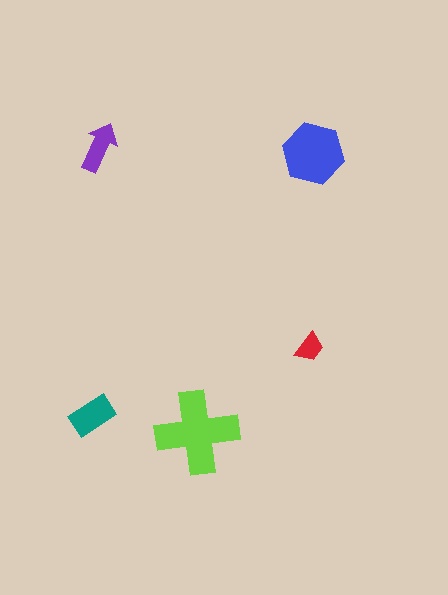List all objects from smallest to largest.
The red trapezoid, the purple arrow, the teal rectangle, the blue hexagon, the lime cross.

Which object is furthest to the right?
The blue hexagon is rightmost.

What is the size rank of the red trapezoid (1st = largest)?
5th.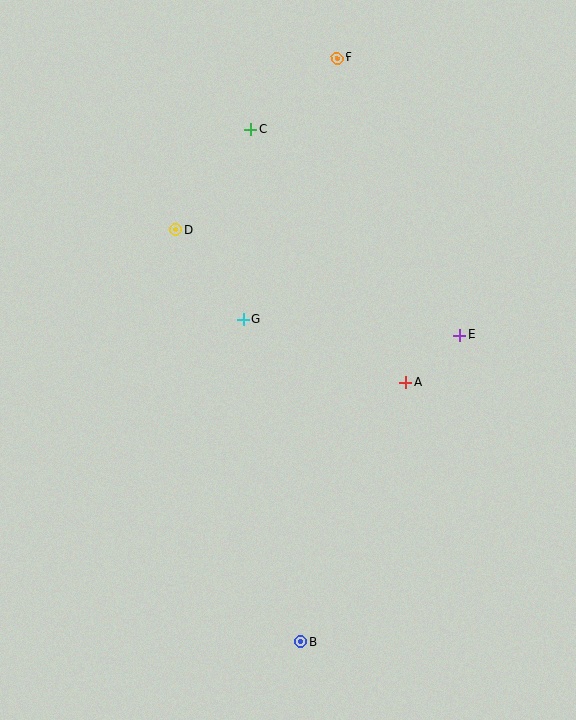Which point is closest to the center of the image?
Point G at (243, 320) is closest to the center.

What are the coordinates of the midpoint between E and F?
The midpoint between E and F is at (398, 196).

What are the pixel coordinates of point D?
Point D is at (176, 230).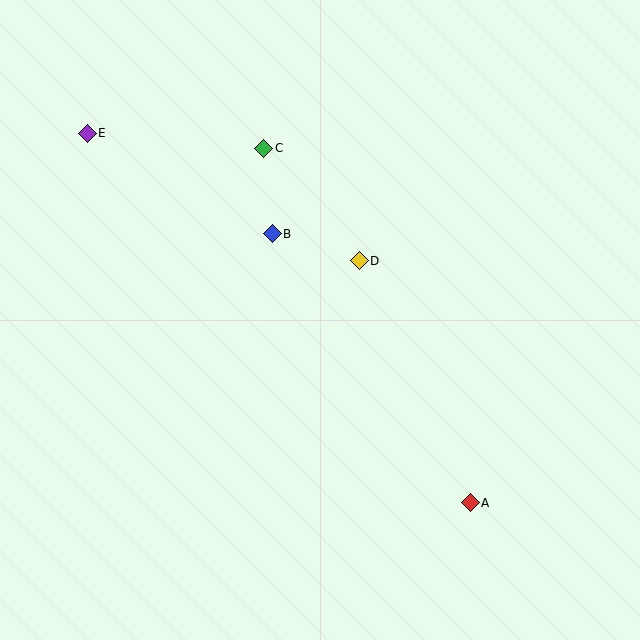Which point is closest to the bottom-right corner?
Point A is closest to the bottom-right corner.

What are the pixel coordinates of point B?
Point B is at (272, 234).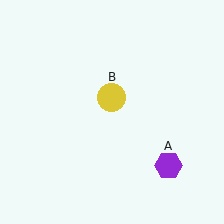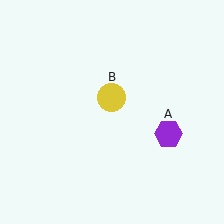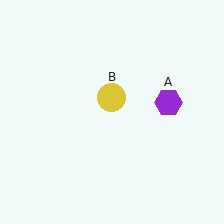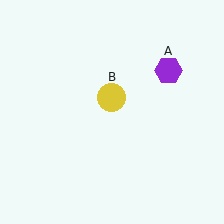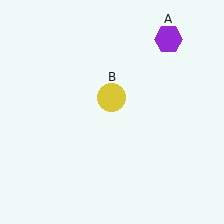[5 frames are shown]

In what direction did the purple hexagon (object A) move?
The purple hexagon (object A) moved up.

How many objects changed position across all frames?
1 object changed position: purple hexagon (object A).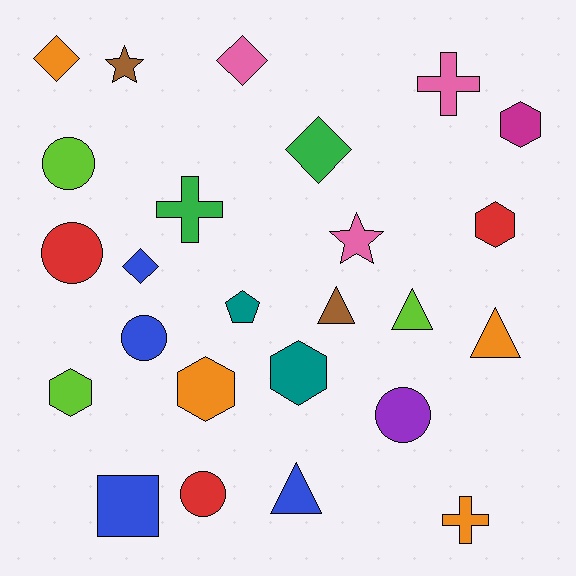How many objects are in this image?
There are 25 objects.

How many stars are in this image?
There are 2 stars.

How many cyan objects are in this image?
There are no cyan objects.